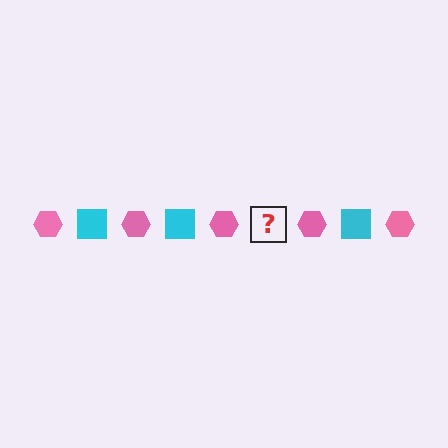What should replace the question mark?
The question mark should be replaced with a cyan square.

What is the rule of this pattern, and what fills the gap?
The rule is that the pattern alternates between pink hexagon and cyan square. The gap should be filled with a cyan square.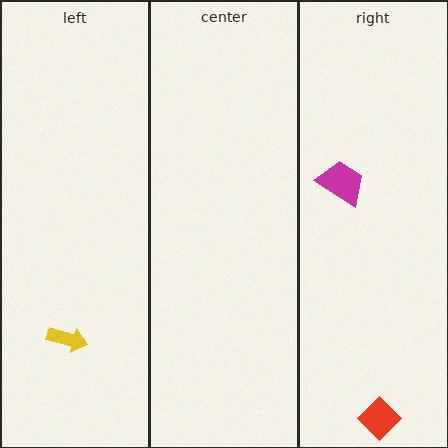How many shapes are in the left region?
1.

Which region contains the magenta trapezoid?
The right region.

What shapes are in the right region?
The magenta trapezoid, the red diamond.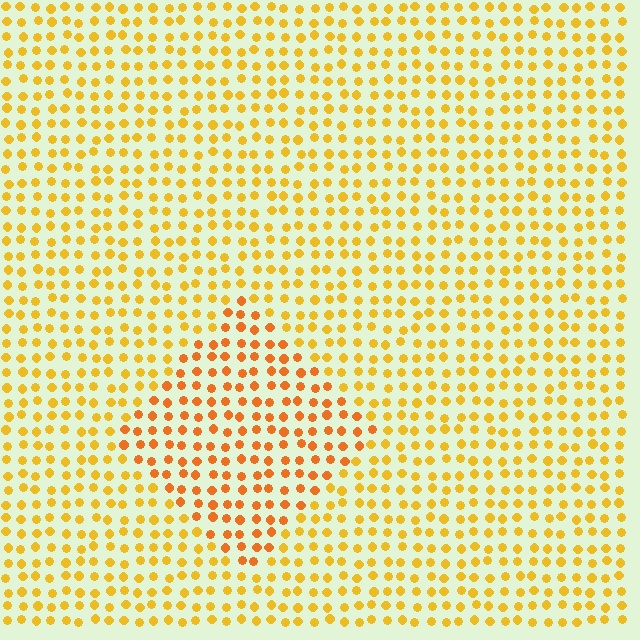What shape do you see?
I see a diamond.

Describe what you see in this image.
The image is filled with small yellow elements in a uniform arrangement. A diamond-shaped region is visible where the elements are tinted to a slightly different hue, forming a subtle color boundary.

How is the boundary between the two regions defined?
The boundary is defined purely by a slight shift in hue (about 23 degrees). Spacing, size, and orientation are identical on both sides.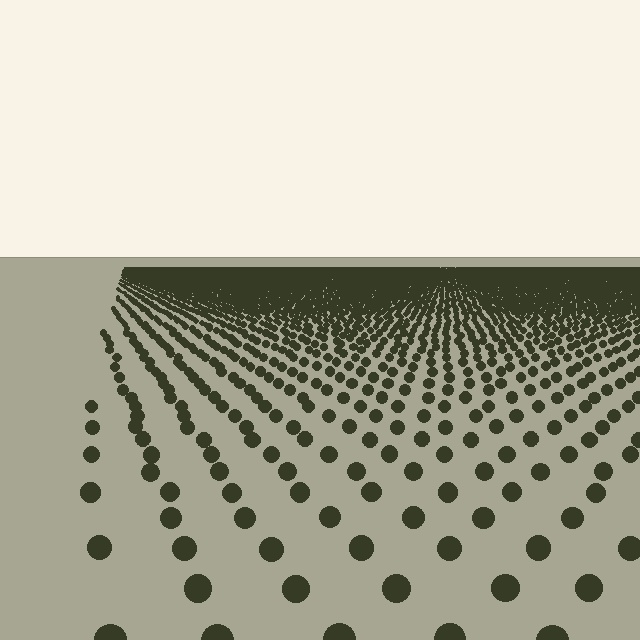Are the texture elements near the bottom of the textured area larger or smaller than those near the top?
Larger. Near the bottom, elements are closer to the viewer and appear at a bigger on-screen size.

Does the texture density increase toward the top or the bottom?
Density increases toward the top.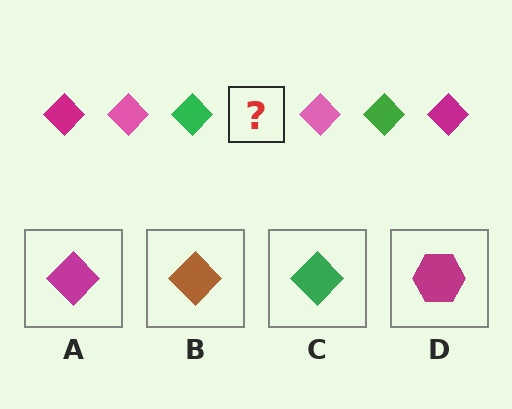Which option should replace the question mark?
Option A.